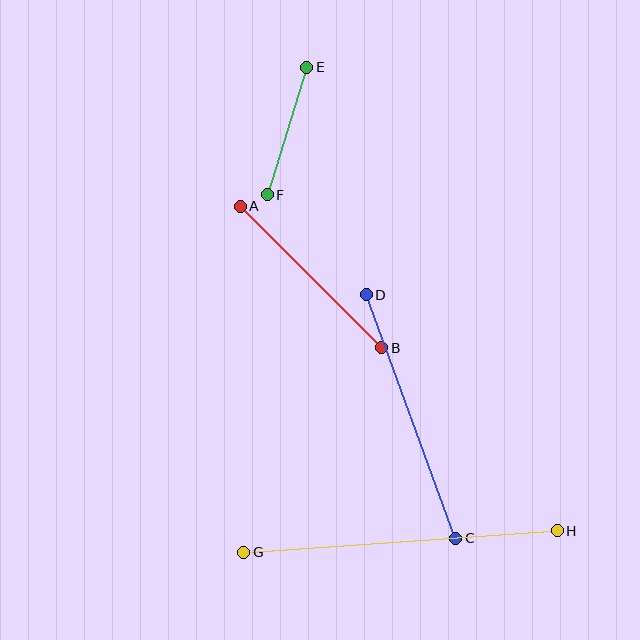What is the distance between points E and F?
The distance is approximately 133 pixels.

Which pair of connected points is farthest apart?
Points G and H are farthest apart.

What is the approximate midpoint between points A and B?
The midpoint is at approximately (311, 277) pixels.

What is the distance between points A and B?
The distance is approximately 200 pixels.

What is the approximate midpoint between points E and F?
The midpoint is at approximately (287, 131) pixels.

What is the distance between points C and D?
The distance is approximately 260 pixels.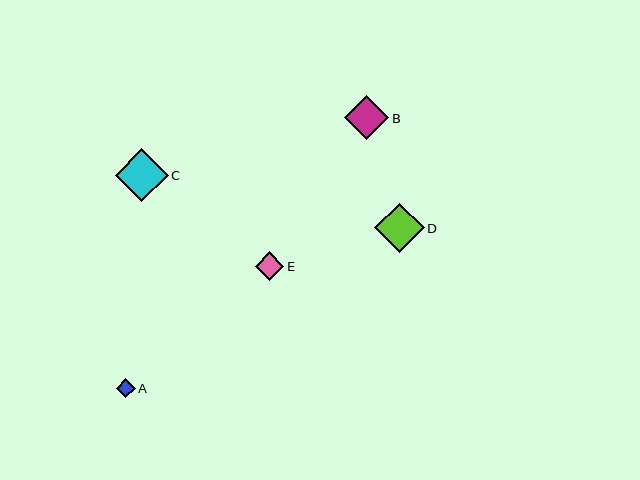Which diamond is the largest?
Diamond C is the largest with a size of approximately 53 pixels.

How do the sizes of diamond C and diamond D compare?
Diamond C and diamond D are approximately the same size.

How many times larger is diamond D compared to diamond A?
Diamond D is approximately 2.7 times the size of diamond A.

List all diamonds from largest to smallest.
From largest to smallest: C, D, B, E, A.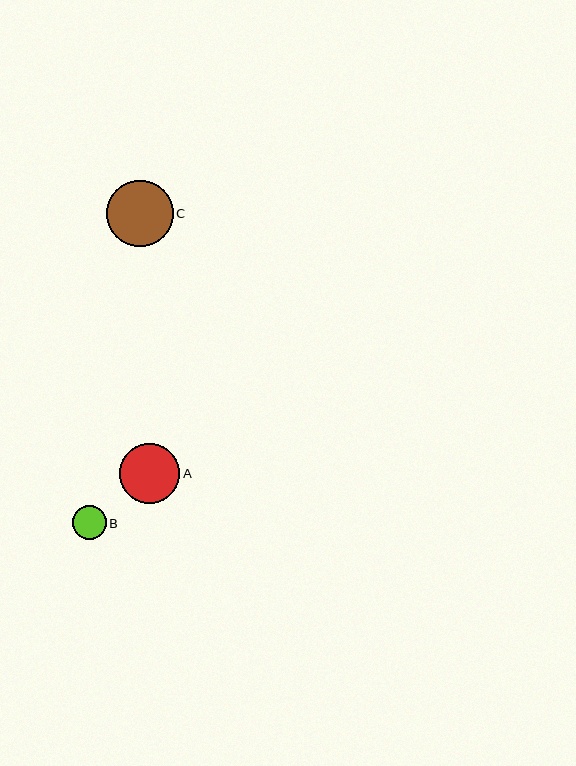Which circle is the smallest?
Circle B is the smallest with a size of approximately 34 pixels.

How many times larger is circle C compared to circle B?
Circle C is approximately 2.0 times the size of circle B.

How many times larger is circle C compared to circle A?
Circle C is approximately 1.1 times the size of circle A.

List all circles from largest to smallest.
From largest to smallest: C, A, B.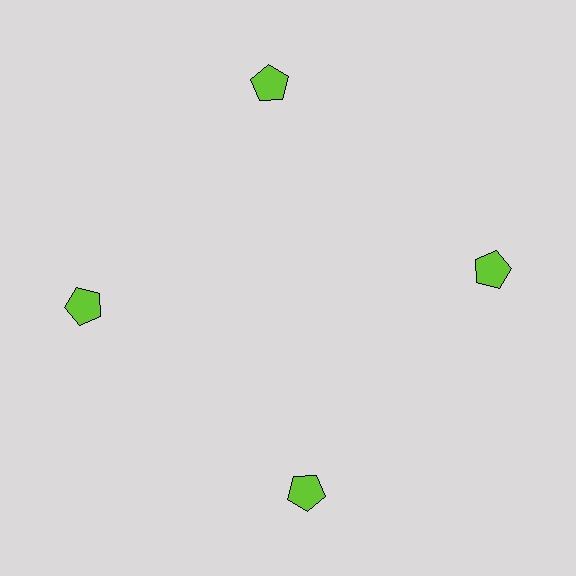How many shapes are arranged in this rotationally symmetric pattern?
There are 4 shapes, arranged in 4 groups of 1.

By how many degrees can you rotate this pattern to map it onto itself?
The pattern maps onto itself every 90 degrees of rotation.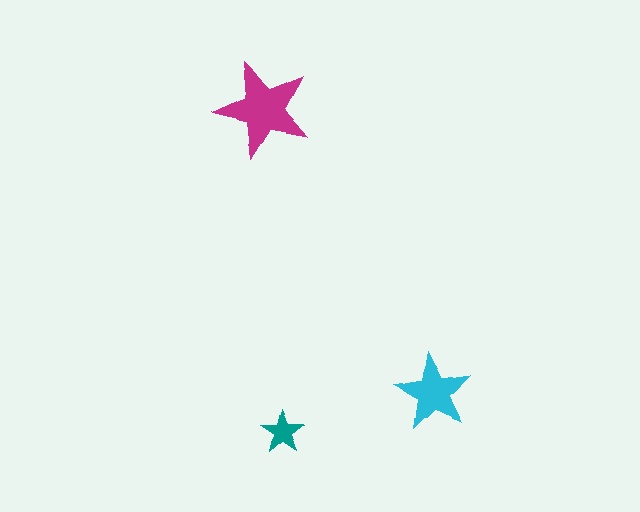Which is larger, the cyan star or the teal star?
The cyan one.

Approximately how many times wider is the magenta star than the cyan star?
About 1.5 times wider.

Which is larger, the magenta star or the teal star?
The magenta one.